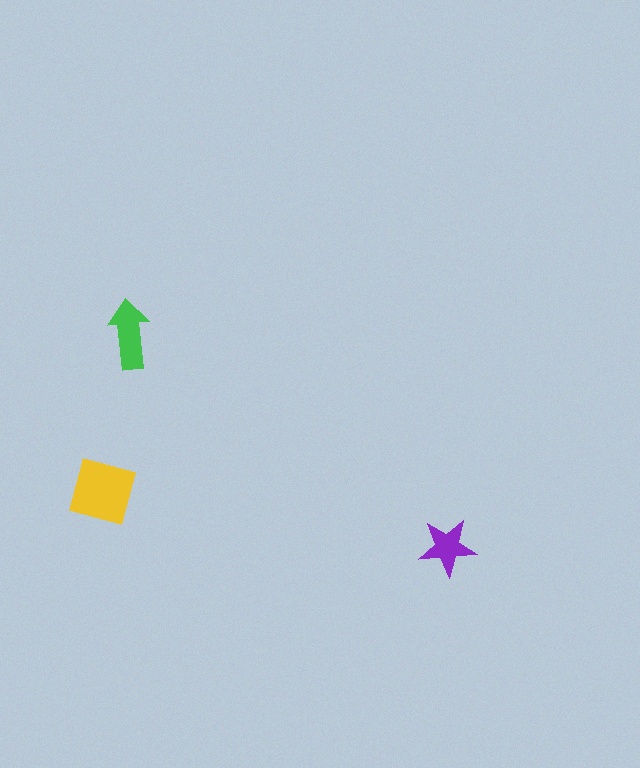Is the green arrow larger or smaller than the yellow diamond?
Smaller.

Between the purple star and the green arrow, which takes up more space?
The green arrow.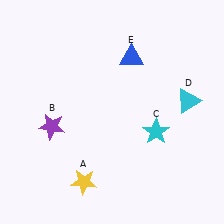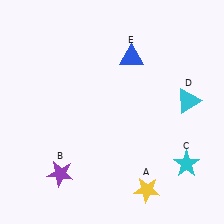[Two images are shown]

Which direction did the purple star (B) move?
The purple star (B) moved down.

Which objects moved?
The objects that moved are: the yellow star (A), the purple star (B), the cyan star (C).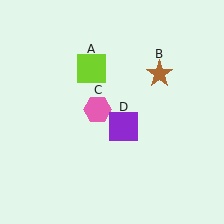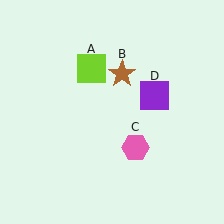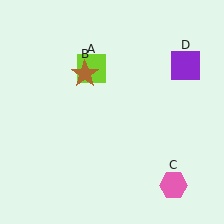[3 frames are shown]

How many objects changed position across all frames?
3 objects changed position: brown star (object B), pink hexagon (object C), purple square (object D).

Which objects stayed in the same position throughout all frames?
Lime square (object A) remained stationary.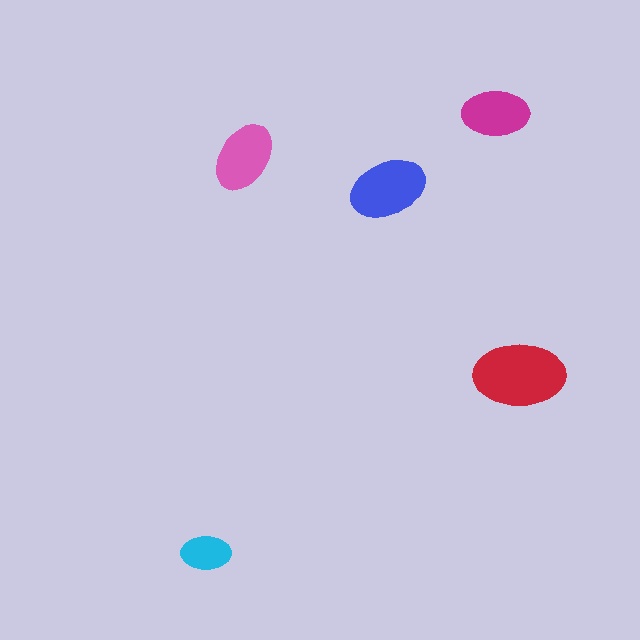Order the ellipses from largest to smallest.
the red one, the blue one, the pink one, the magenta one, the cyan one.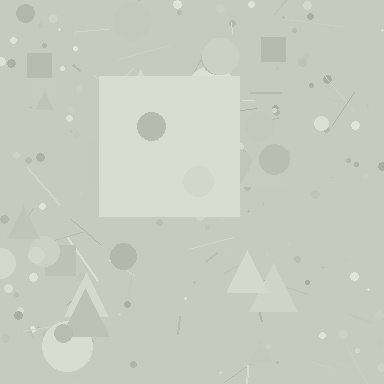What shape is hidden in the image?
A square is hidden in the image.